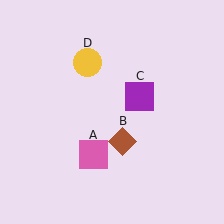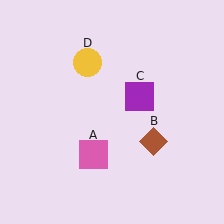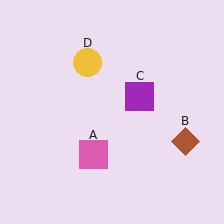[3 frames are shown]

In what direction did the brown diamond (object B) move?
The brown diamond (object B) moved right.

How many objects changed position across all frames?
1 object changed position: brown diamond (object B).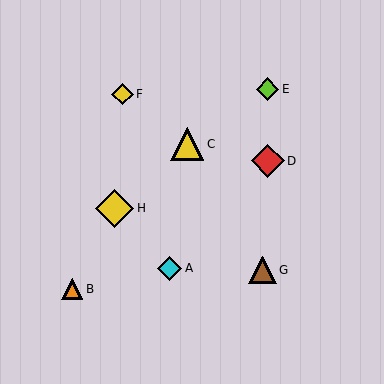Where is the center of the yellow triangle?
The center of the yellow triangle is at (187, 144).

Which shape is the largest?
The yellow diamond (labeled H) is the largest.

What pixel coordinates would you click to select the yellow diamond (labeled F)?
Click at (122, 94) to select the yellow diamond F.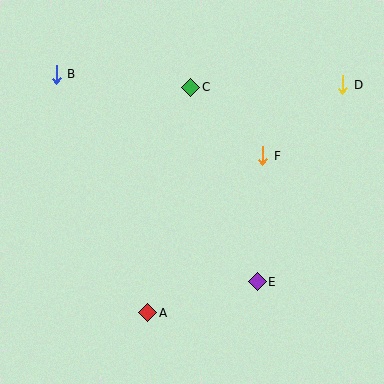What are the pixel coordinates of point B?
Point B is at (56, 74).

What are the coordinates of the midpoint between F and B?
The midpoint between F and B is at (160, 115).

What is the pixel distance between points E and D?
The distance between E and D is 215 pixels.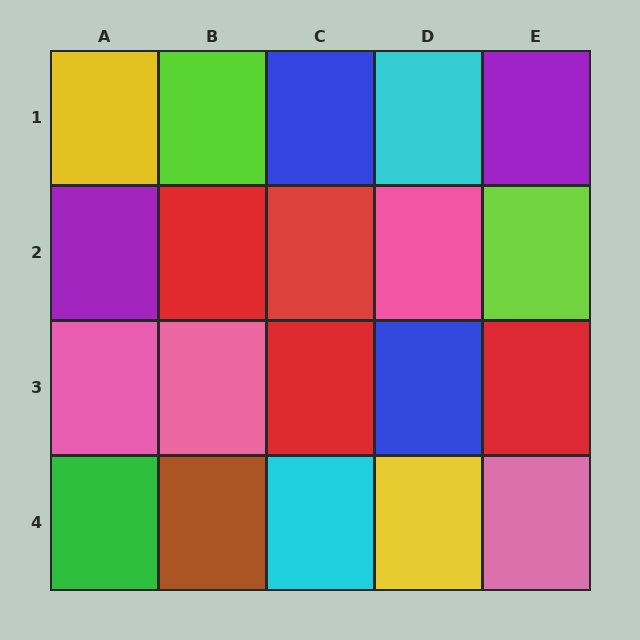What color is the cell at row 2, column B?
Red.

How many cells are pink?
4 cells are pink.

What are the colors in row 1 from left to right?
Yellow, lime, blue, cyan, purple.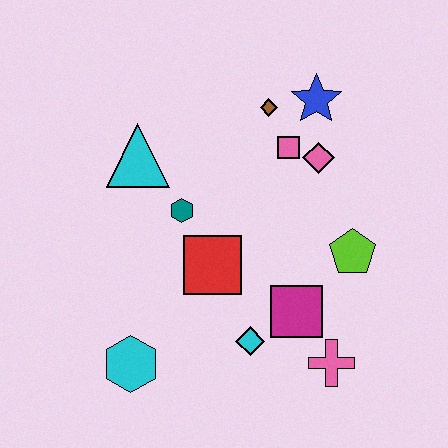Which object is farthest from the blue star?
The cyan hexagon is farthest from the blue star.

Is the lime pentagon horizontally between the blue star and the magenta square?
No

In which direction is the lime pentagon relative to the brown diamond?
The lime pentagon is below the brown diamond.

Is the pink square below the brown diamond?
Yes